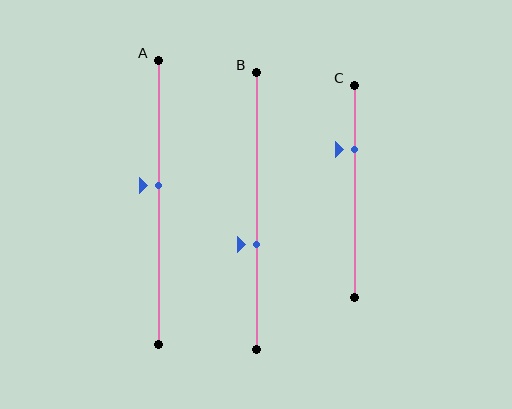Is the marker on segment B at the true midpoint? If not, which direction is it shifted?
No, the marker on segment B is shifted downward by about 12% of the segment length.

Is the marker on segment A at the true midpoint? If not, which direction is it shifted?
No, the marker on segment A is shifted upward by about 6% of the segment length.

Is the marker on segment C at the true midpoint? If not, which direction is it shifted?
No, the marker on segment C is shifted upward by about 20% of the segment length.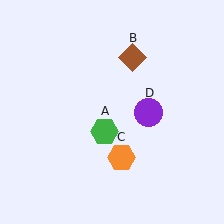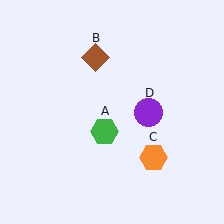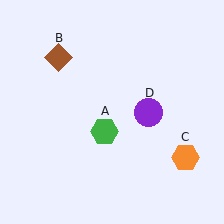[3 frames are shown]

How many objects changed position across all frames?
2 objects changed position: brown diamond (object B), orange hexagon (object C).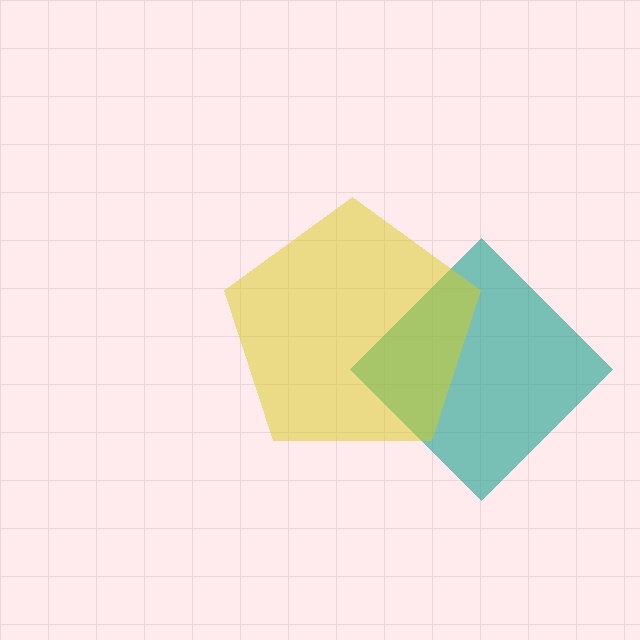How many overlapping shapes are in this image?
There are 2 overlapping shapes in the image.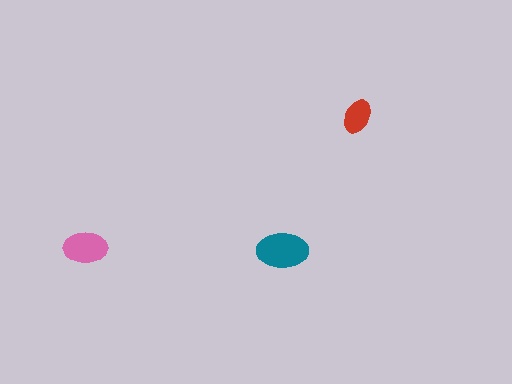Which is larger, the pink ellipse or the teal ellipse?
The teal one.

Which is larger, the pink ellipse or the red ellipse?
The pink one.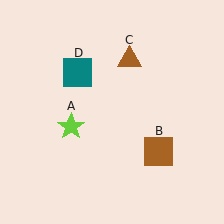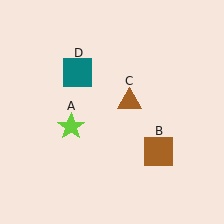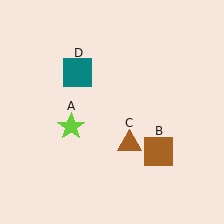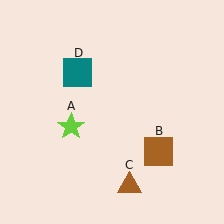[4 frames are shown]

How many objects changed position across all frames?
1 object changed position: brown triangle (object C).